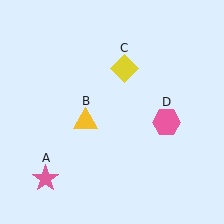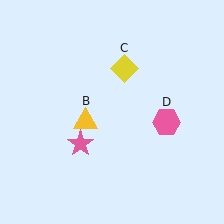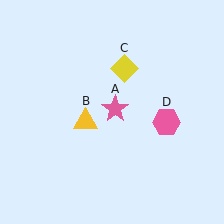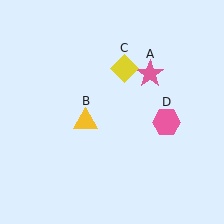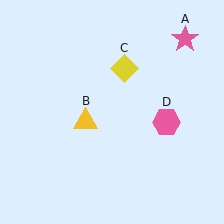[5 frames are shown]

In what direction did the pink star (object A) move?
The pink star (object A) moved up and to the right.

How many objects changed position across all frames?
1 object changed position: pink star (object A).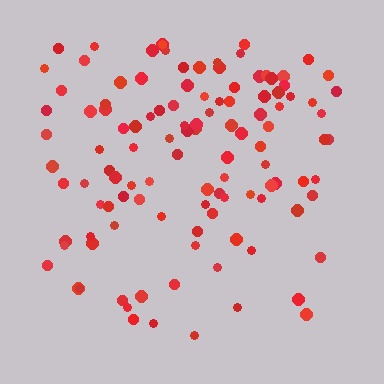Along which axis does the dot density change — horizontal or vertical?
Vertical.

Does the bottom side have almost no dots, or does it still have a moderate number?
Still a moderate number, just noticeably fewer than the top.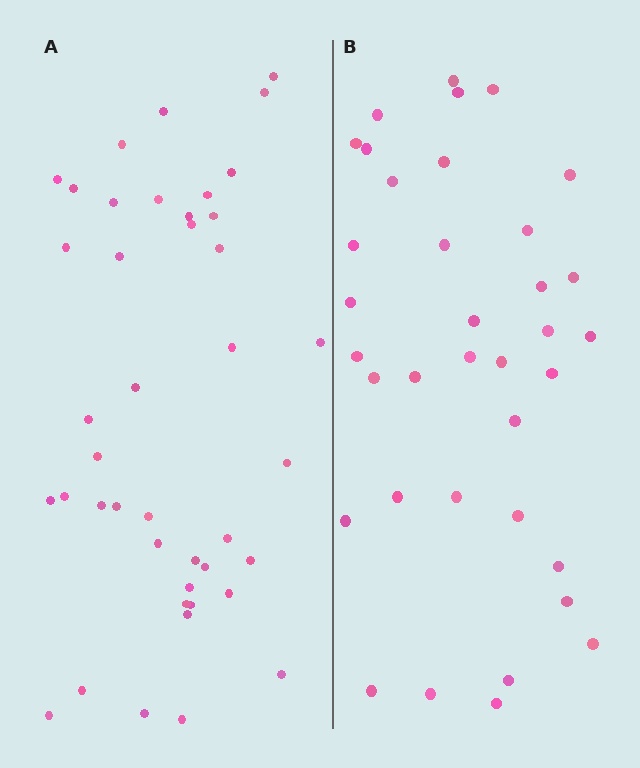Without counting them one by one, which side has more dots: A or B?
Region A (the left region) has more dots.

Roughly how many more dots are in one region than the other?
Region A has about 6 more dots than region B.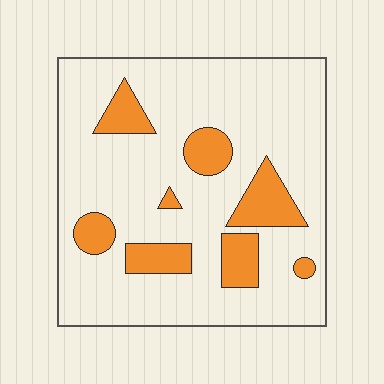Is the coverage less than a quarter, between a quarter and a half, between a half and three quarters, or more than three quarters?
Less than a quarter.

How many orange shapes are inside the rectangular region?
8.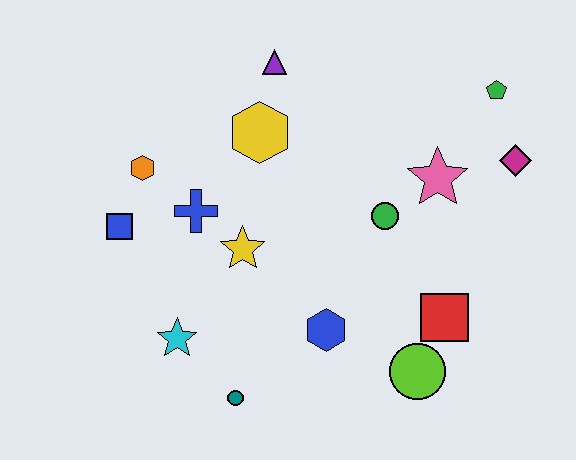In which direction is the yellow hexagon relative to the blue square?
The yellow hexagon is to the right of the blue square.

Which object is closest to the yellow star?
The blue cross is closest to the yellow star.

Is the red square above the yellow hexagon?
No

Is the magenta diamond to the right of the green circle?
Yes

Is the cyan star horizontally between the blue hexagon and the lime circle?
No